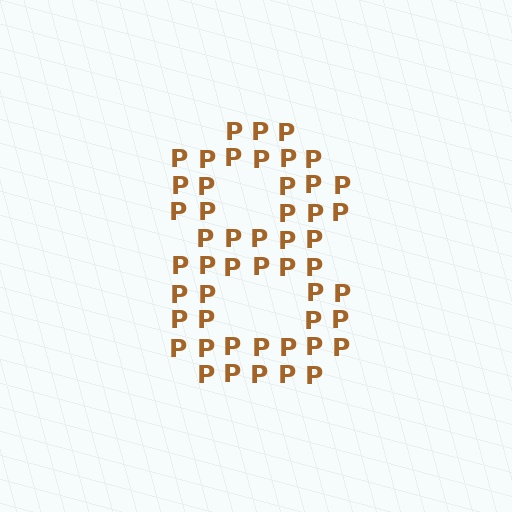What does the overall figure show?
The overall figure shows the digit 8.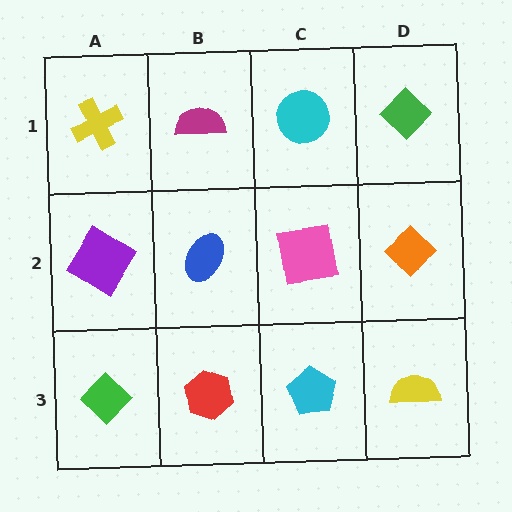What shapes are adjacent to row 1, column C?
A pink square (row 2, column C), a magenta semicircle (row 1, column B), a green diamond (row 1, column D).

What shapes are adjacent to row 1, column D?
An orange diamond (row 2, column D), a cyan circle (row 1, column C).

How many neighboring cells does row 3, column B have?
3.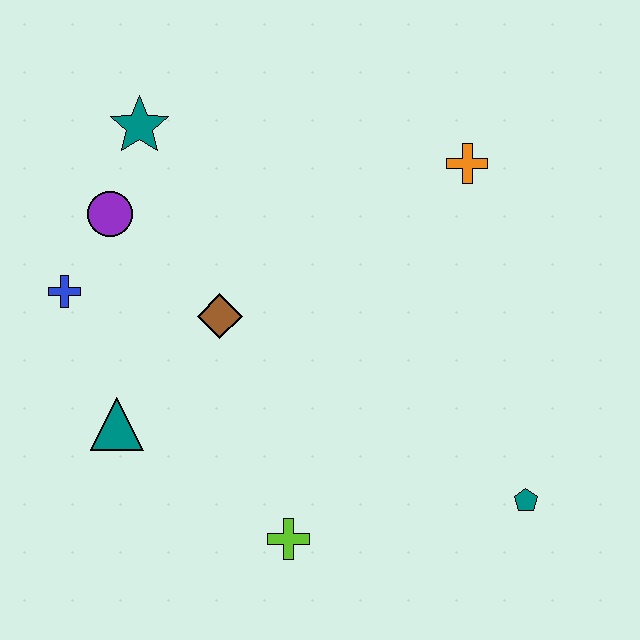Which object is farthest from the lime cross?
The teal star is farthest from the lime cross.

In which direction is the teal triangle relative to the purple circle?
The teal triangle is below the purple circle.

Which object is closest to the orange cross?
The brown diamond is closest to the orange cross.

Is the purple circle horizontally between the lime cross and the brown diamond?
No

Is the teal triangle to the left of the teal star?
Yes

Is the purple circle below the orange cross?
Yes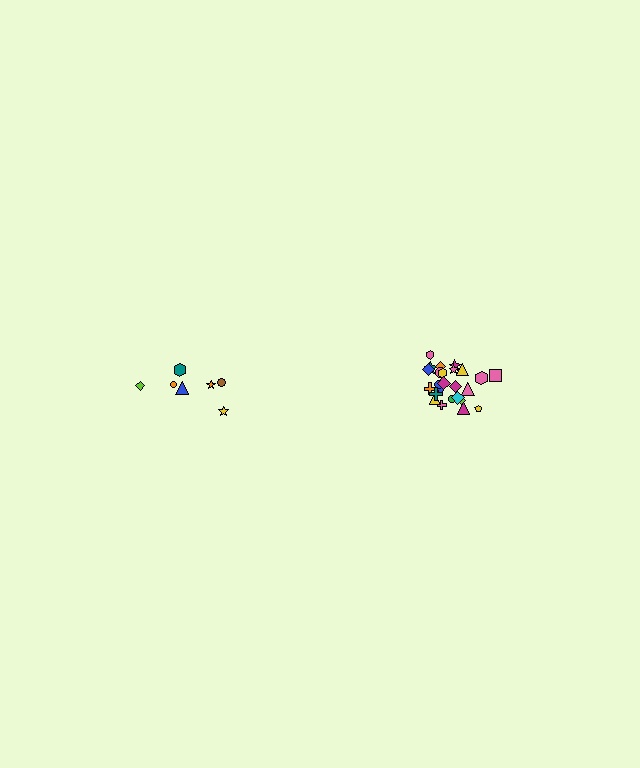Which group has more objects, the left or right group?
The right group.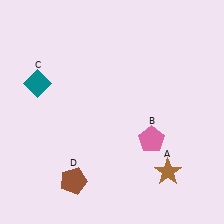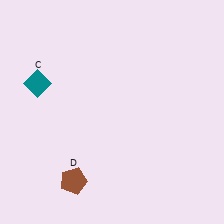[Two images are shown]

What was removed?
The brown star (A), the pink pentagon (B) were removed in Image 2.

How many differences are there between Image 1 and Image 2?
There are 2 differences between the two images.